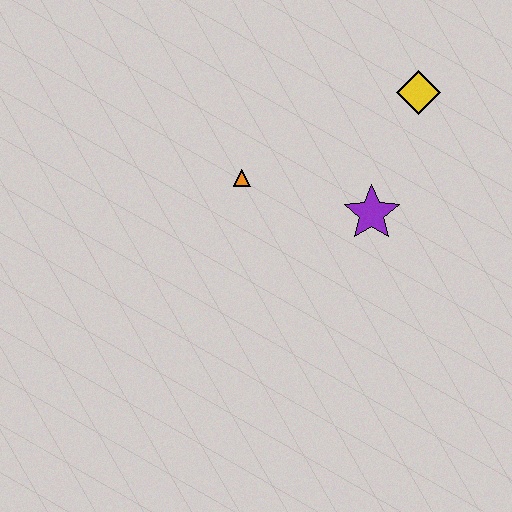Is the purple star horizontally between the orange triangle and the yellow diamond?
Yes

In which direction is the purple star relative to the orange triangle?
The purple star is to the right of the orange triangle.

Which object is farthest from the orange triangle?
The yellow diamond is farthest from the orange triangle.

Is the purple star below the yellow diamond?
Yes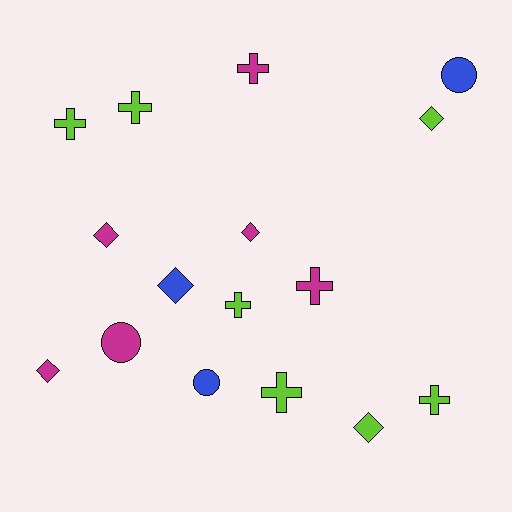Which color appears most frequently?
Lime, with 7 objects.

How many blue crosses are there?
There are no blue crosses.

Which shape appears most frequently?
Cross, with 7 objects.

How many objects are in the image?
There are 16 objects.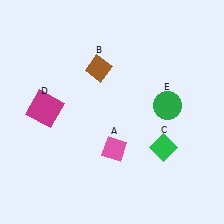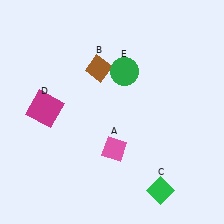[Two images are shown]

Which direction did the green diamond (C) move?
The green diamond (C) moved down.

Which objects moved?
The objects that moved are: the green diamond (C), the green circle (E).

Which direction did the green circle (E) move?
The green circle (E) moved left.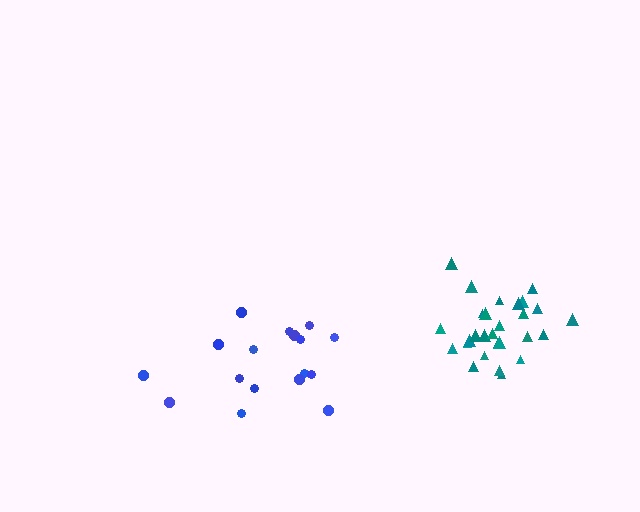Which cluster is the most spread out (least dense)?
Blue.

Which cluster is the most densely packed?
Teal.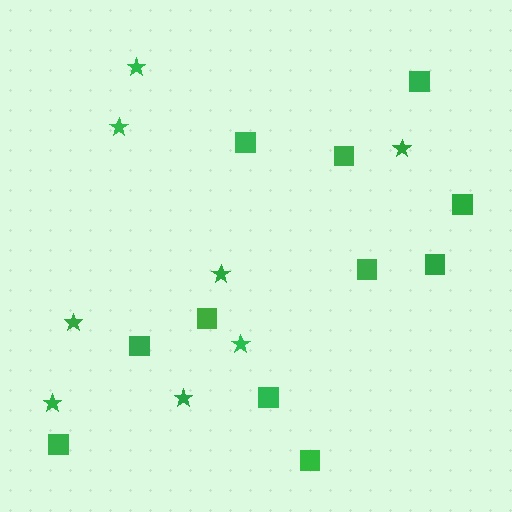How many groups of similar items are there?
There are 2 groups: one group of squares (11) and one group of stars (8).